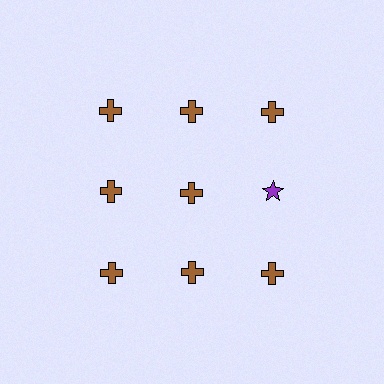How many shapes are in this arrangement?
There are 9 shapes arranged in a grid pattern.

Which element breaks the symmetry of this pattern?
The purple star in the second row, center column breaks the symmetry. All other shapes are brown crosses.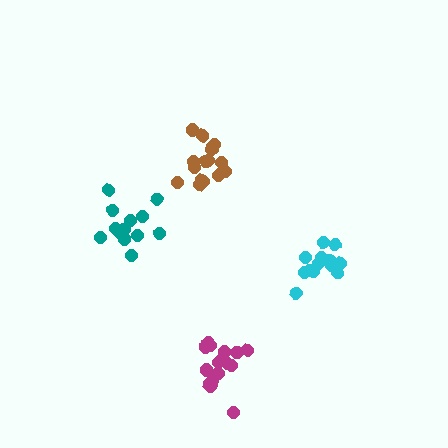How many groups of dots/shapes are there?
There are 4 groups.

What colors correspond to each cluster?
The clusters are colored: cyan, brown, teal, magenta.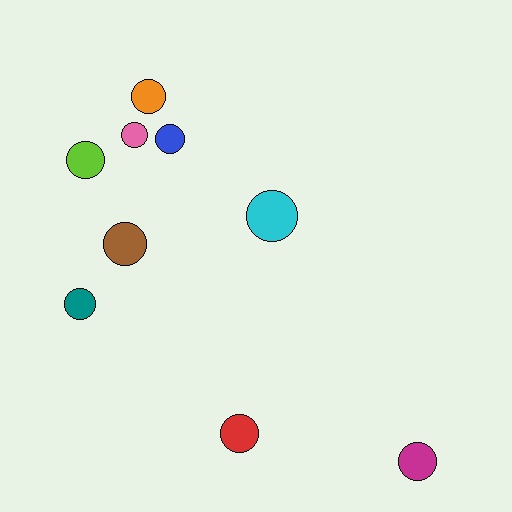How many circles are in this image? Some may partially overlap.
There are 9 circles.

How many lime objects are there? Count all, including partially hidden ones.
There is 1 lime object.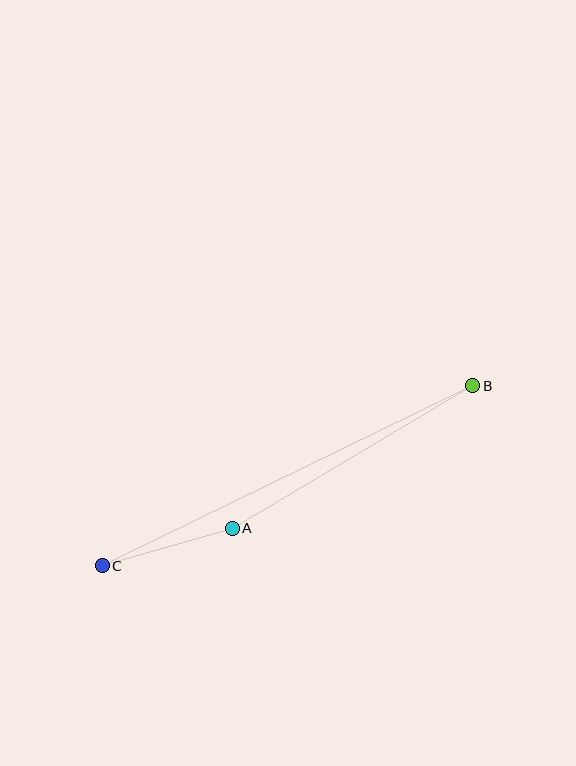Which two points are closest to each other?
Points A and C are closest to each other.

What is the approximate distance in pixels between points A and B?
The distance between A and B is approximately 280 pixels.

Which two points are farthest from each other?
Points B and C are farthest from each other.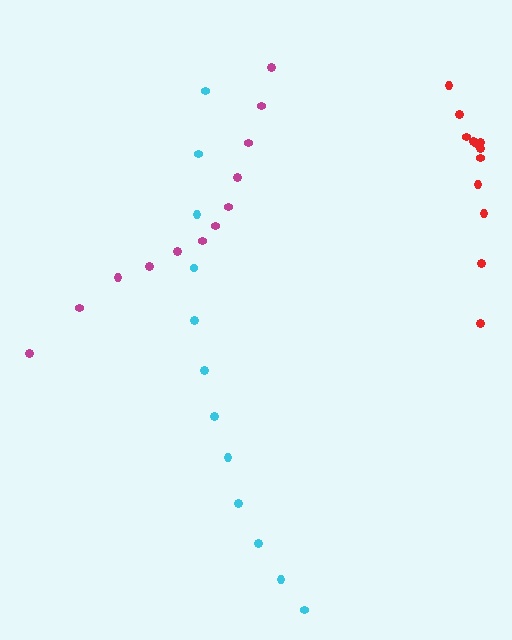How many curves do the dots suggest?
There are 3 distinct paths.